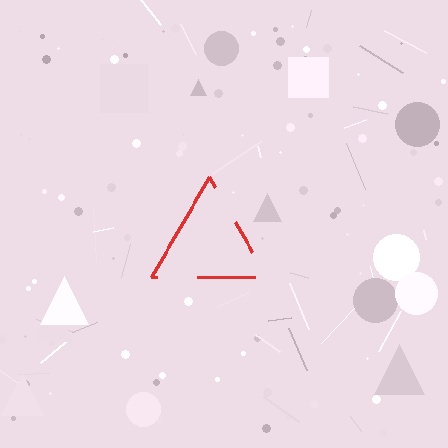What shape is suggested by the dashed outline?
The dashed outline suggests a triangle.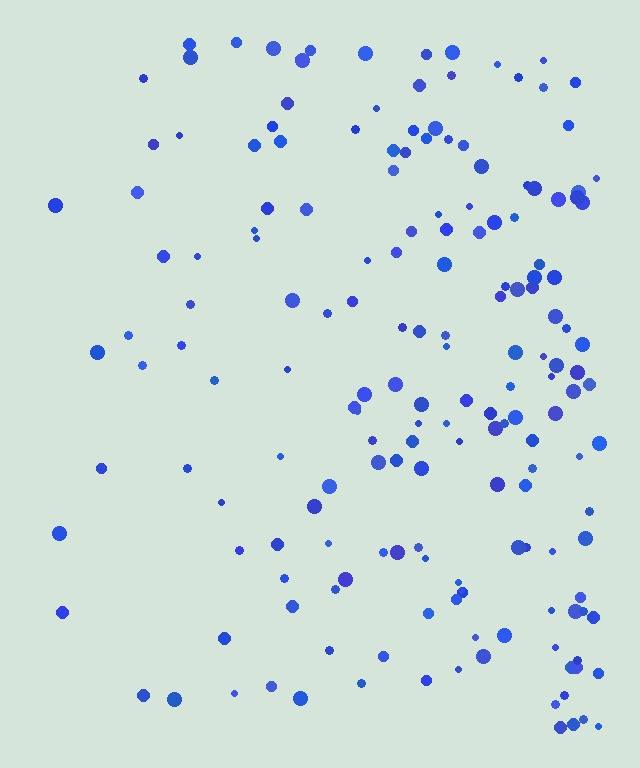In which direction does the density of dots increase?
From left to right, with the right side densest.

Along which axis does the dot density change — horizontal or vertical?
Horizontal.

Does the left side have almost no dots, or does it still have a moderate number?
Still a moderate number, just noticeably fewer than the right.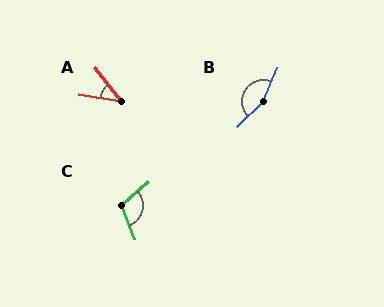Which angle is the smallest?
A, at approximately 43 degrees.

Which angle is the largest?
B, at approximately 157 degrees.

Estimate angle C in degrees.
Approximately 108 degrees.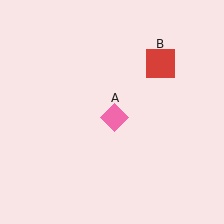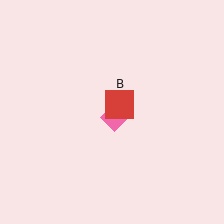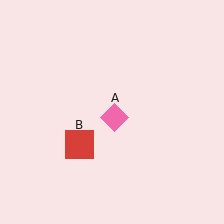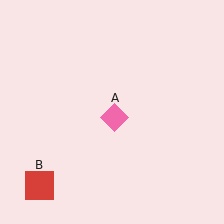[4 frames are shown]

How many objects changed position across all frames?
1 object changed position: red square (object B).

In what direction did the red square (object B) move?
The red square (object B) moved down and to the left.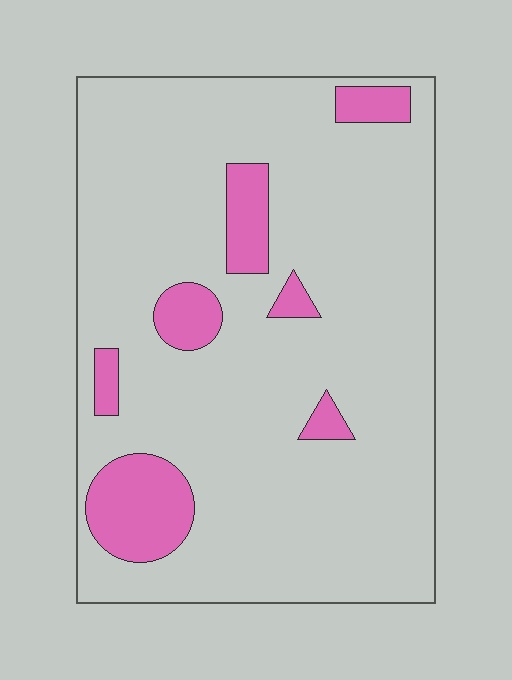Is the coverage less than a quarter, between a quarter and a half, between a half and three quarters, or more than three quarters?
Less than a quarter.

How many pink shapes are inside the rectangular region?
7.